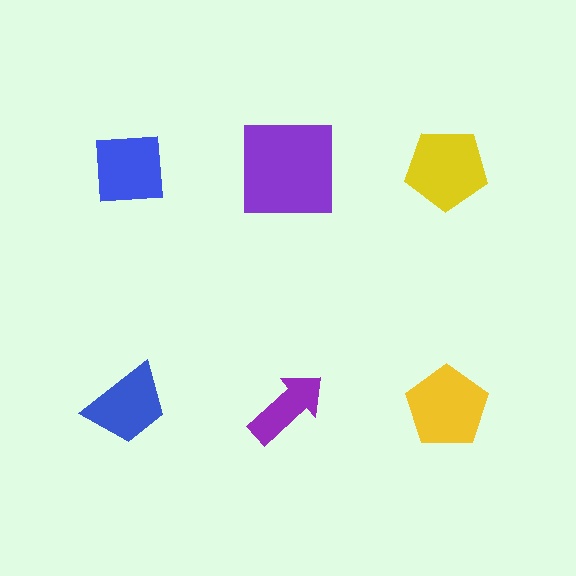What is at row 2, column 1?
A blue trapezoid.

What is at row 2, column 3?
A yellow pentagon.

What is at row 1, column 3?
A yellow pentagon.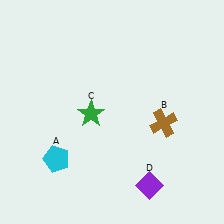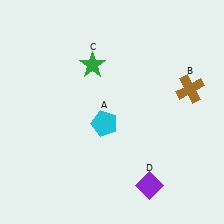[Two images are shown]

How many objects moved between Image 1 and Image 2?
3 objects moved between the two images.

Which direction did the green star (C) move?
The green star (C) moved up.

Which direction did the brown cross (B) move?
The brown cross (B) moved up.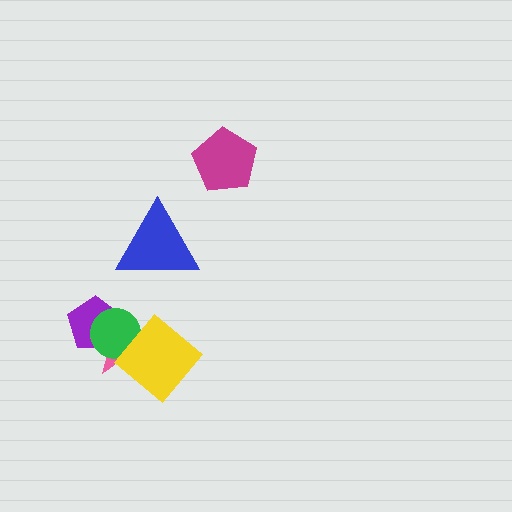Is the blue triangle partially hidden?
No, no other shape covers it.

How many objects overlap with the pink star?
3 objects overlap with the pink star.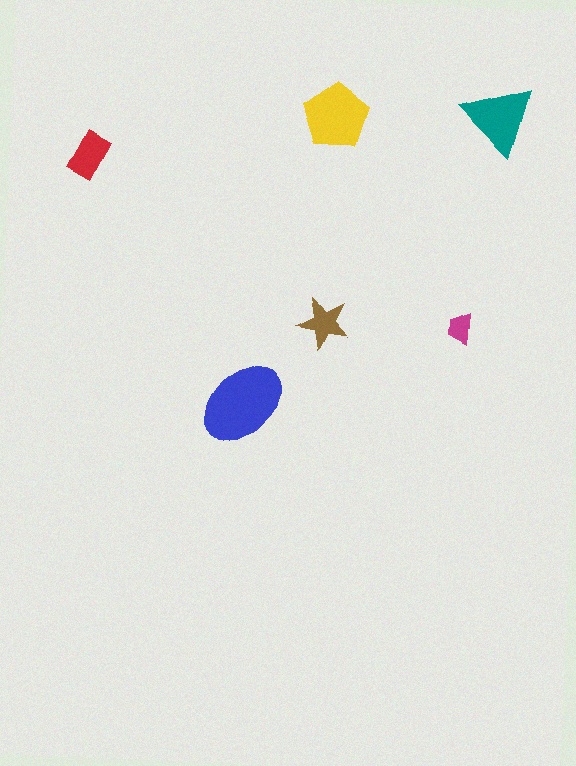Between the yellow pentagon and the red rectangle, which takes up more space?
The yellow pentagon.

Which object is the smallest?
The magenta trapezoid.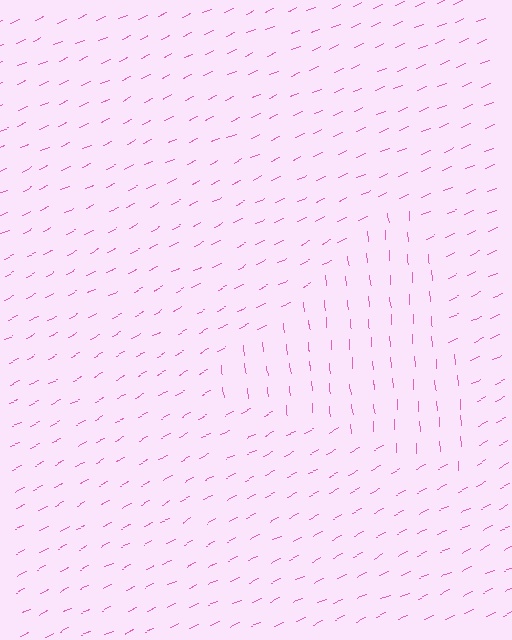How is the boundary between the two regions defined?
The boundary is defined purely by a change in line orientation (approximately 70 degrees difference). All lines are the same color and thickness.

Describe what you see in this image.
The image is filled with small pink line segments. A triangle region in the image has lines oriented differently from the surrounding lines, creating a visible texture boundary.